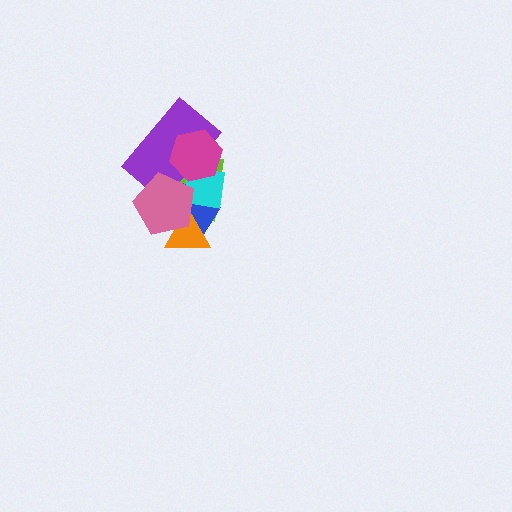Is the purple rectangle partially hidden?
Yes, it is partially covered by another shape.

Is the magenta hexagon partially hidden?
No, no other shape covers it.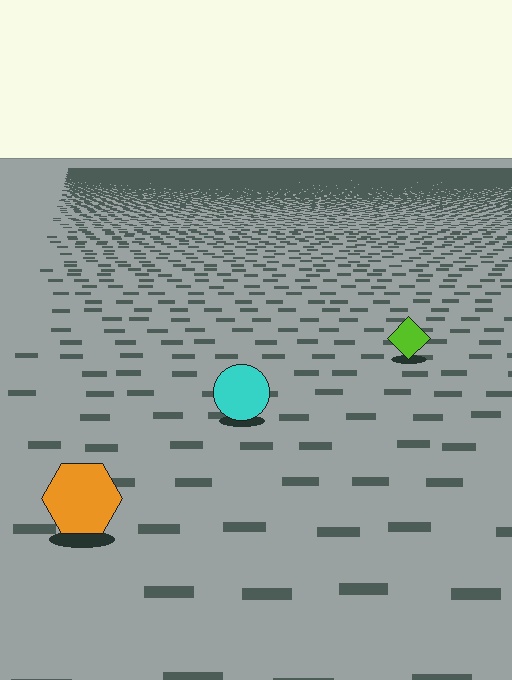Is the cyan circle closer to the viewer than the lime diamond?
Yes. The cyan circle is closer — you can tell from the texture gradient: the ground texture is coarser near it.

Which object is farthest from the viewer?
The lime diamond is farthest from the viewer. It appears smaller and the ground texture around it is denser.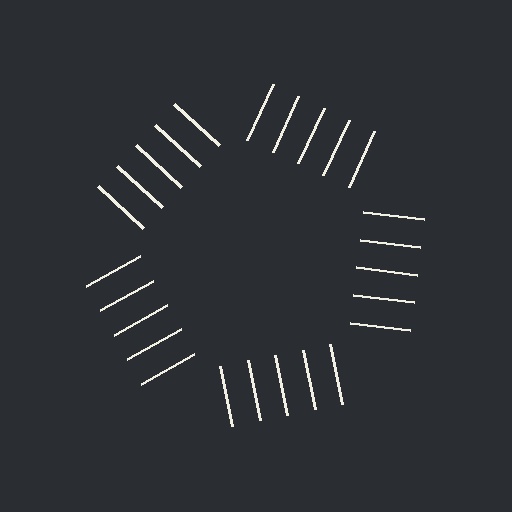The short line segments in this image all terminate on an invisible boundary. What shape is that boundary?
An illusory pentagon — the line segments terminate on its edges but no continuous stroke is drawn.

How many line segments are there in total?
25 — 5 along each of the 5 edges.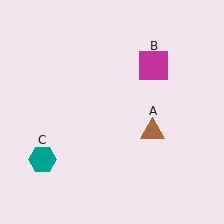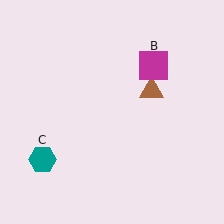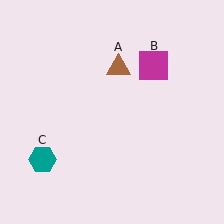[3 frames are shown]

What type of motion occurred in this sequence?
The brown triangle (object A) rotated counterclockwise around the center of the scene.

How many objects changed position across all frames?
1 object changed position: brown triangle (object A).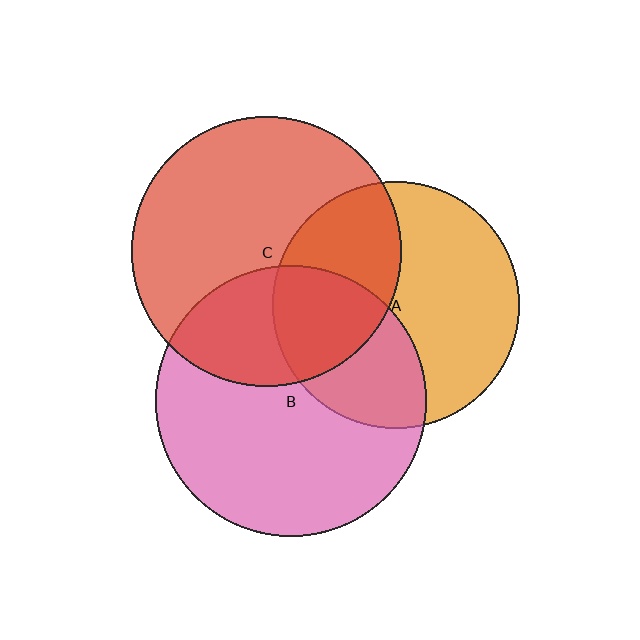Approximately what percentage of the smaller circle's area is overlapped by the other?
Approximately 40%.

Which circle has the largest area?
Circle B (pink).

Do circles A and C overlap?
Yes.